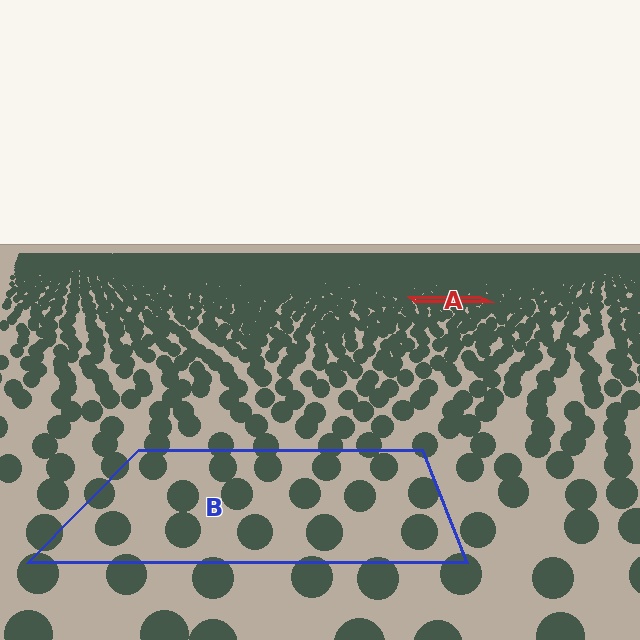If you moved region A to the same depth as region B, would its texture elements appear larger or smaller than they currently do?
They would appear larger. At a closer depth, the same texture elements are projected at a bigger on-screen size.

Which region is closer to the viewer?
Region B is closer. The texture elements there are larger and more spread out.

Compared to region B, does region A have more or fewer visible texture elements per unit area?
Region A has more texture elements per unit area — they are packed more densely because it is farther away.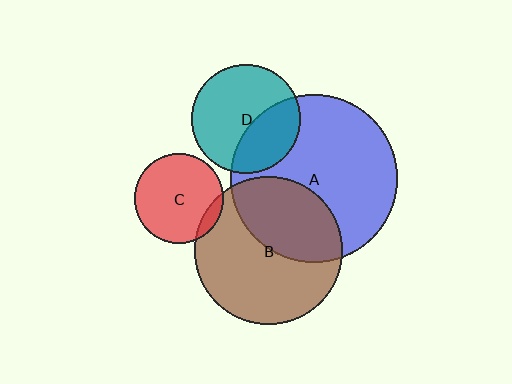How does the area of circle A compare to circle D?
Approximately 2.4 times.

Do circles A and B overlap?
Yes.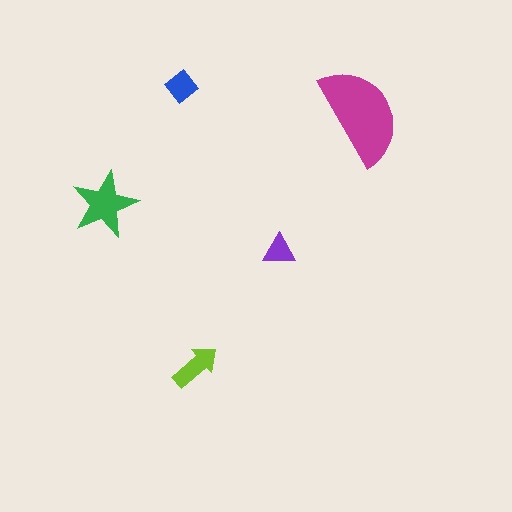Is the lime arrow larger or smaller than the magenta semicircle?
Smaller.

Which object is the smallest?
The purple triangle.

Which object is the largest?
The magenta semicircle.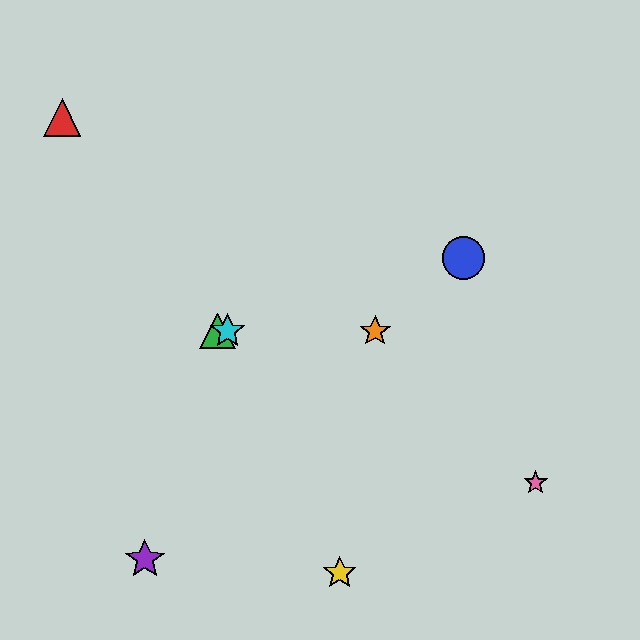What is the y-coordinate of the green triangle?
The green triangle is at y≈331.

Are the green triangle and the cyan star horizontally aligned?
Yes, both are at y≈331.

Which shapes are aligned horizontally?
The green triangle, the orange star, the cyan star are aligned horizontally.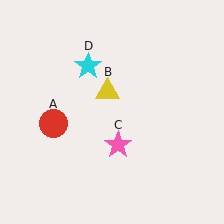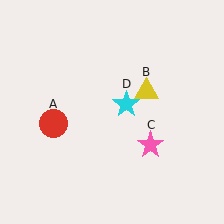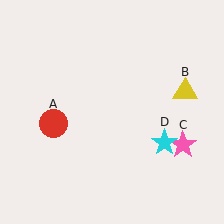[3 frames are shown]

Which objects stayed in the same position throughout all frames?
Red circle (object A) remained stationary.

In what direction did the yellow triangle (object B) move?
The yellow triangle (object B) moved right.